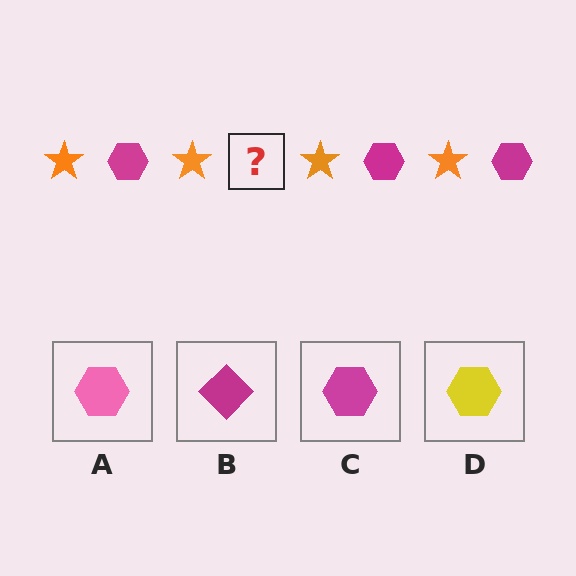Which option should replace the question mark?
Option C.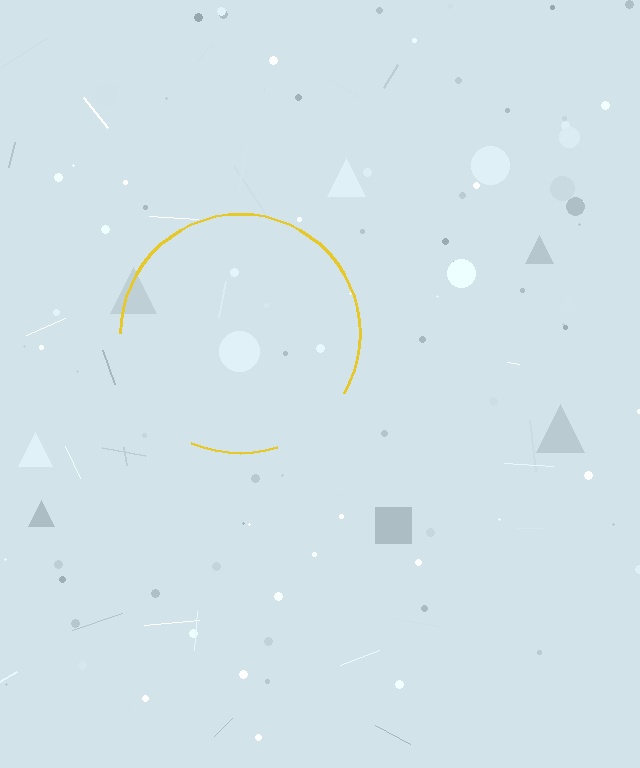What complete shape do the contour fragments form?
The contour fragments form a circle.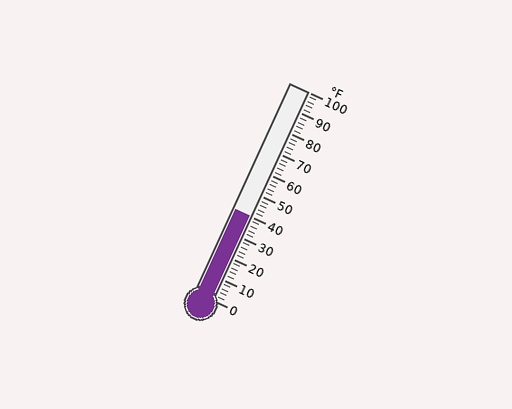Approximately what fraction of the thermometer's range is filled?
The thermometer is filled to approximately 40% of its range.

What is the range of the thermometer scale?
The thermometer scale ranges from 0°F to 100°F.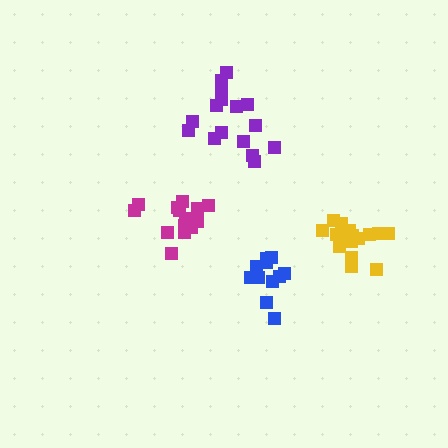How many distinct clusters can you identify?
There are 4 distinct clusters.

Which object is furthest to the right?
The yellow cluster is rightmost.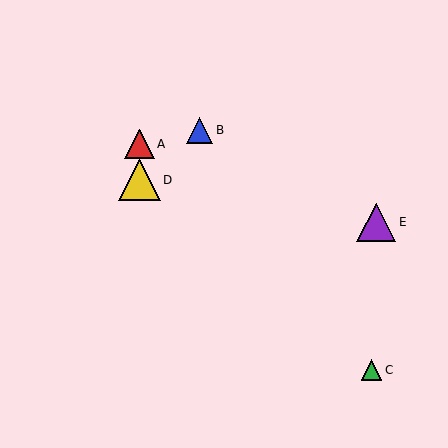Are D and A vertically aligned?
Yes, both are at x≈139.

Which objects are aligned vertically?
Objects A, D are aligned vertically.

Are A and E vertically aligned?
No, A is at x≈139 and E is at x≈376.